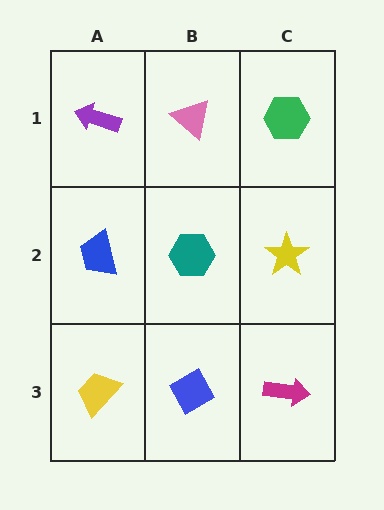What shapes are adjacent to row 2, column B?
A pink triangle (row 1, column B), a blue diamond (row 3, column B), a blue trapezoid (row 2, column A), a yellow star (row 2, column C).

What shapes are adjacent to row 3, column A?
A blue trapezoid (row 2, column A), a blue diamond (row 3, column B).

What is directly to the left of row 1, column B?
A purple arrow.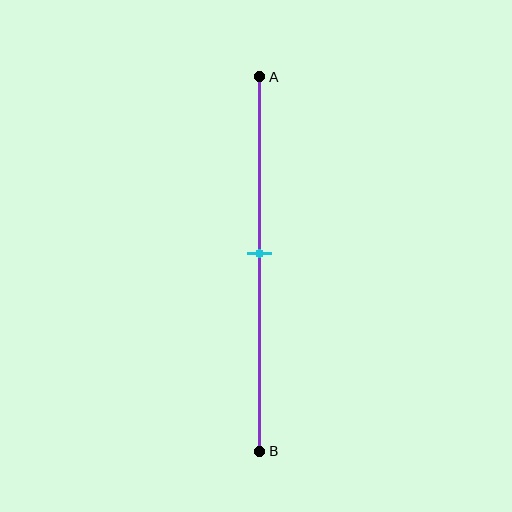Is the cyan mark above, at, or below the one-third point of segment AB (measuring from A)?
The cyan mark is below the one-third point of segment AB.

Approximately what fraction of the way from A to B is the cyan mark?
The cyan mark is approximately 45% of the way from A to B.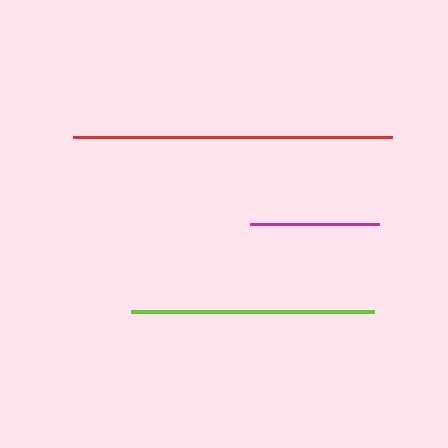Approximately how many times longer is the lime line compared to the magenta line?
The lime line is approximately 1.9 times the length of the magenta line.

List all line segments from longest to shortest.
From longest to shortest: red, lime, magenta.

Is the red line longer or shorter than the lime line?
The red line is longer than the lime line.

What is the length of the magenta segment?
The magenta segment is approximately 129 pixels long.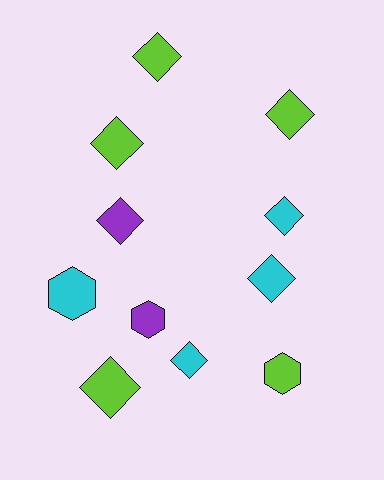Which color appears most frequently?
Lime, with 5 objects.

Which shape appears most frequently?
Diamond, with 8 objects.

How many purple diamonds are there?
There is 1 purple diamond.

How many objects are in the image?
There are 11 objects.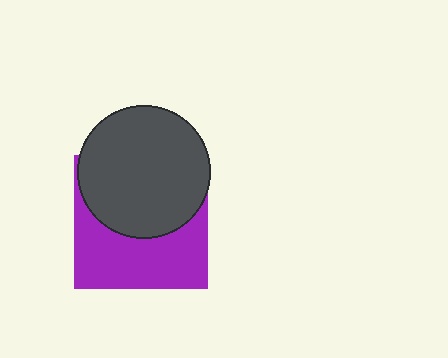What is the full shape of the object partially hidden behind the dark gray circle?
The partially hidden object is a purple square.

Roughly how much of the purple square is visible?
About half of it is visible (roughly 49%).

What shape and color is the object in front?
The object in front is a dark gray circle.